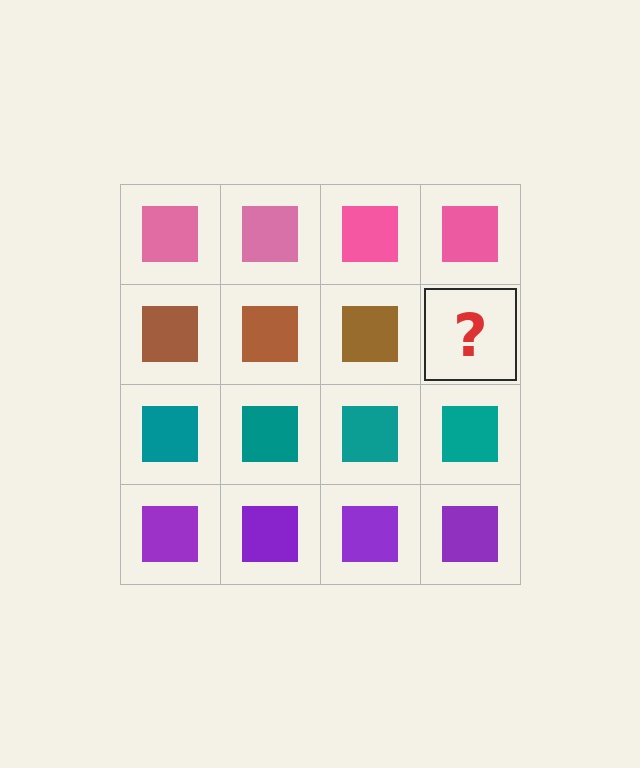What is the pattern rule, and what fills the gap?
The rule is that each row has a consistent color. The gap should be filled with a brown square.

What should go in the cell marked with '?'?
The missing cell should contain a brown square.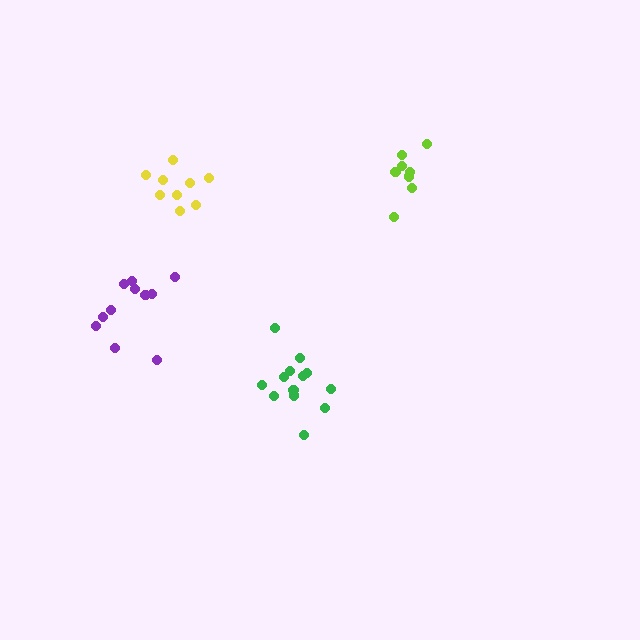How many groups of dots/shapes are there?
There are 4 groups.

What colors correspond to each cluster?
The clusters are colored: lime, yellow, green, purple.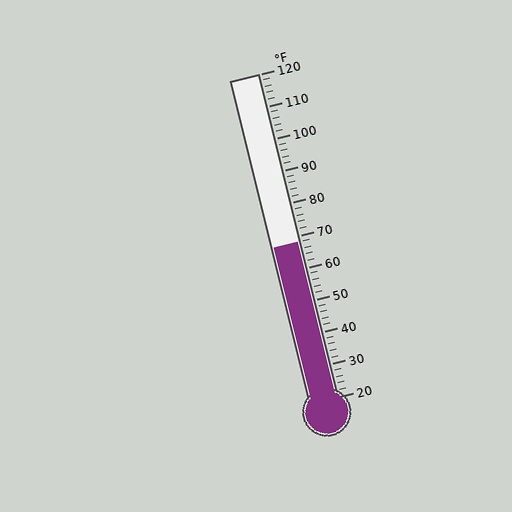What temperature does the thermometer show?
The thermometer shows approximately 68°F.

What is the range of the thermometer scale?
The thermometer scale ranges from 20°F to 120°F.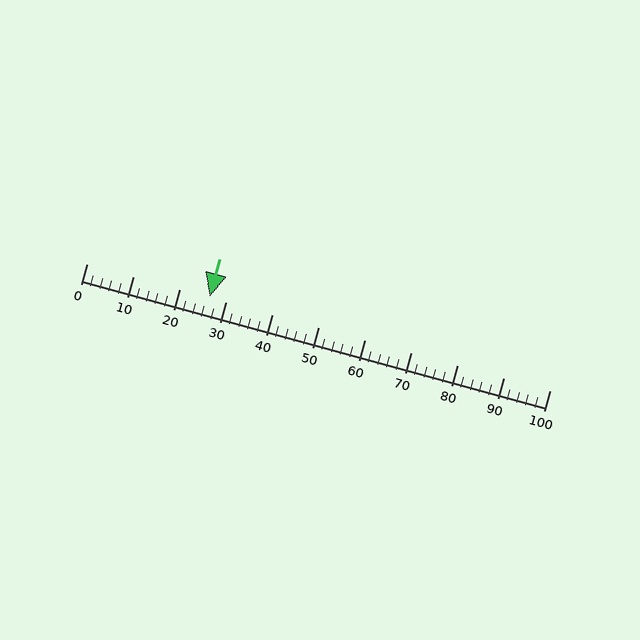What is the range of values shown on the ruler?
The ruler shows values from 0 to 100.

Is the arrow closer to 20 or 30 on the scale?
The arrow is closer to 30.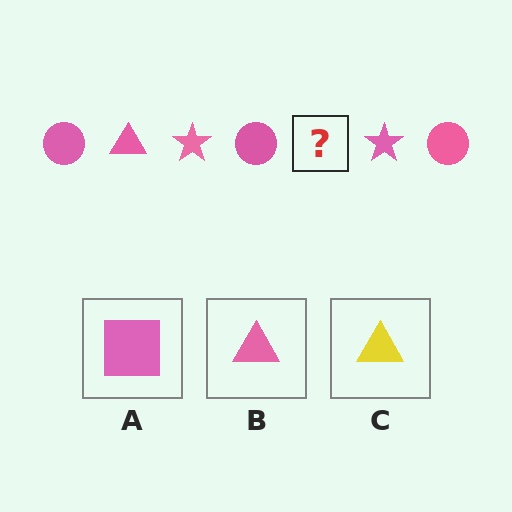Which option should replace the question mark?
Option B.